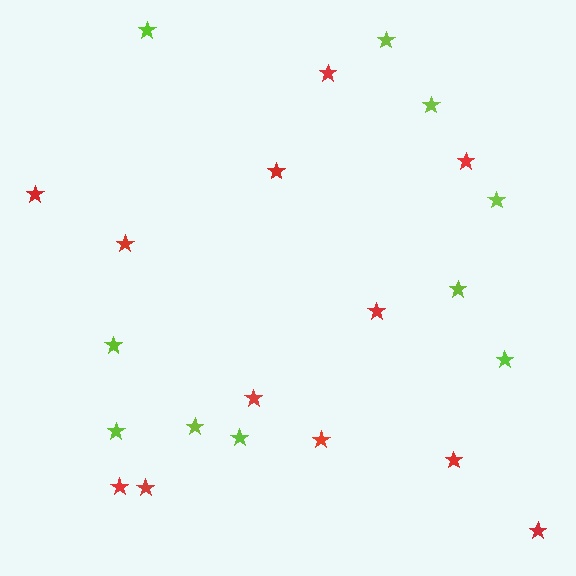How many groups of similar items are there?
There are 2 groups: one group of red stars (12) and one group of lime stars (10).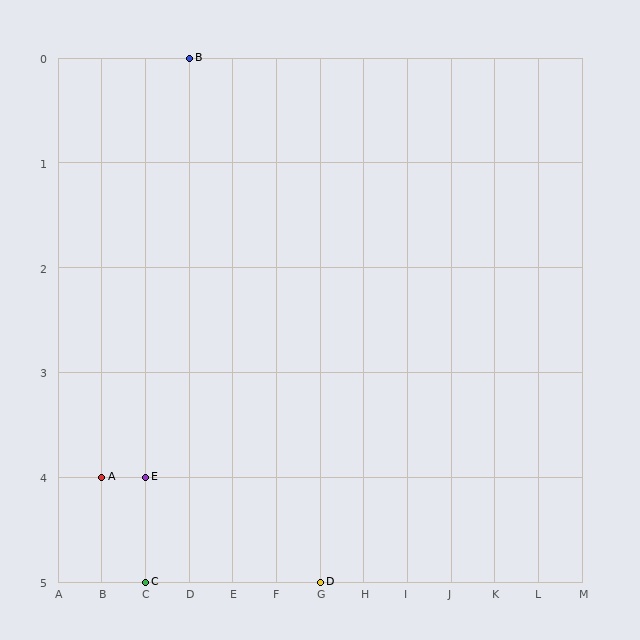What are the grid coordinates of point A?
Point A is at grid coordinates (B, 4).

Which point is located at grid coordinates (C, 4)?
Point E is at (C, 4).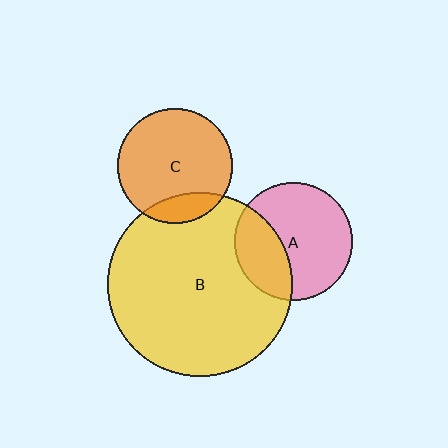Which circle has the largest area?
Circle B (yellow).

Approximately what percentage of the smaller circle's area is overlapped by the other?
Approximately 15%.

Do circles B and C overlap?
Yes.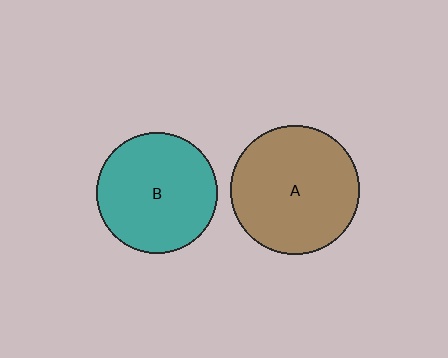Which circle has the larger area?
Circle A (brown).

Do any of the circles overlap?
No, none of the circles overlap.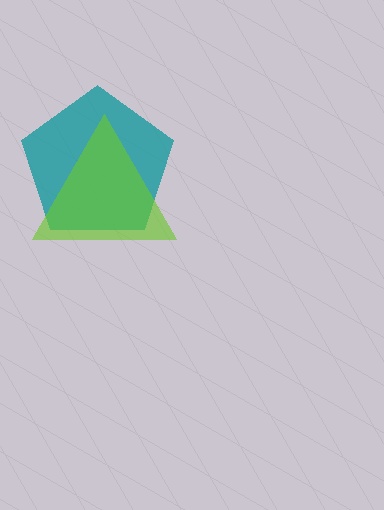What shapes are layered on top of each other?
The layered shapes are: a teal pentagon, a lime triangle.